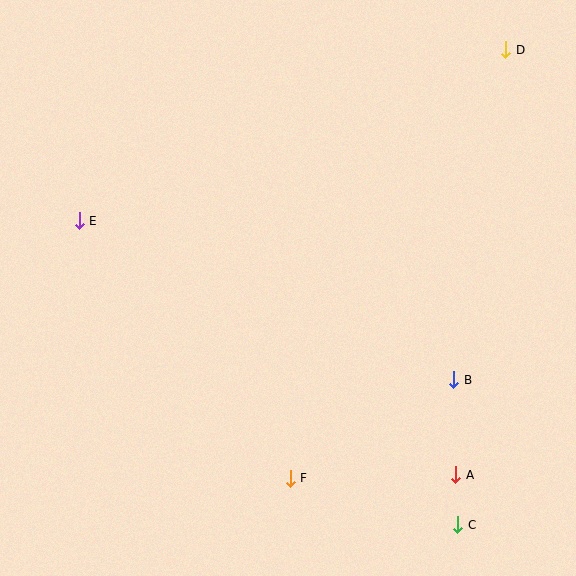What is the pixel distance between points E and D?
The distance between E and D is 460 pixels.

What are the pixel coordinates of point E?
Point E is at (79, 221).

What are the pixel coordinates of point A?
Point A is at (456, 475).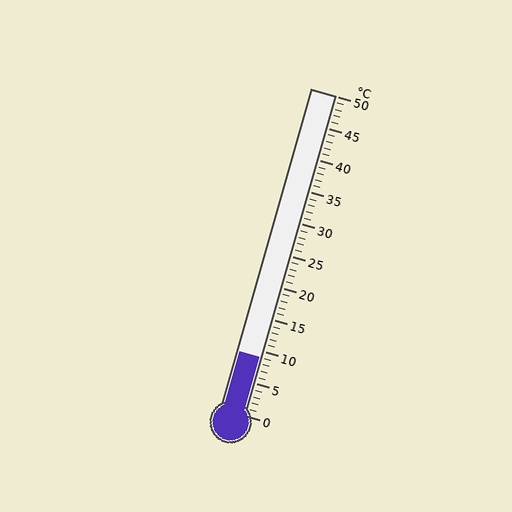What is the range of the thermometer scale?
The thermometer scale ranges from 0°C to 50°C.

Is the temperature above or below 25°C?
The temperature is below 25°C.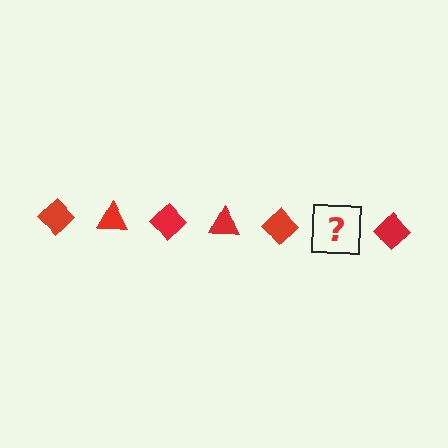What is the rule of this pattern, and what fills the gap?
The rule is that the pattern cycles through diamond, triangle shapes in red. The gap should be filled with a red triangle.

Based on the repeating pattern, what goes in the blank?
The blank should be a red triangle.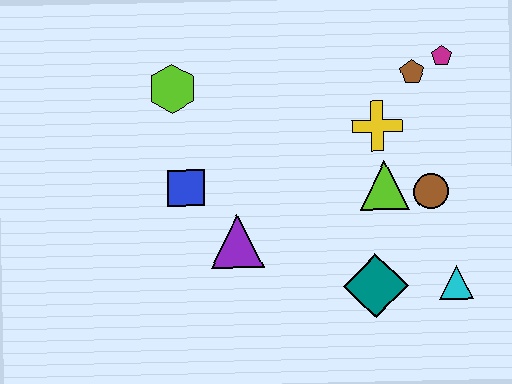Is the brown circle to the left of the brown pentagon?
No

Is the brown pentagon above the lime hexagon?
Yes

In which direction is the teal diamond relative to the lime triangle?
The teal diamond is below the lime triangle.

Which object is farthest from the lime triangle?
The lime hexagon is farthest from the lime triangle.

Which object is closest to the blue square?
The purple triangle is closest to the blue square.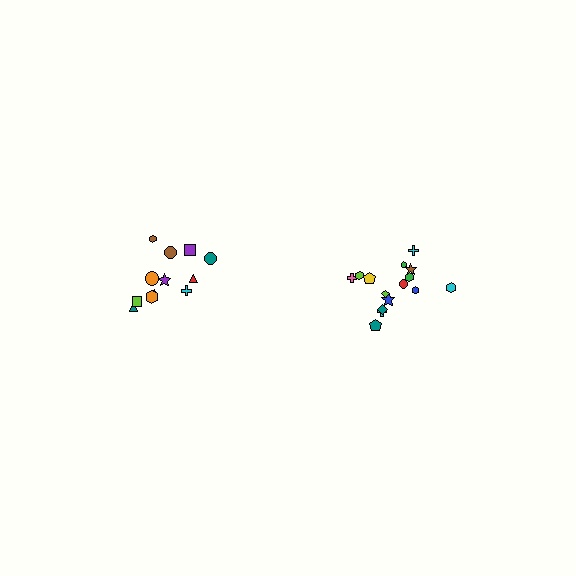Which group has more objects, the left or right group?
The right group.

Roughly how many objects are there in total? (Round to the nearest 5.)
Roughly 25 objects in total.